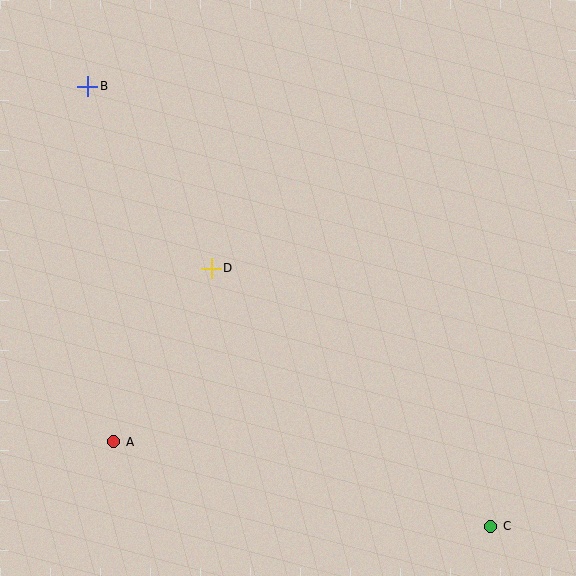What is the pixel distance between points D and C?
The distance between D and C is 380 pixels.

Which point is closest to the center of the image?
Point D at (211, 268) is closest to the center.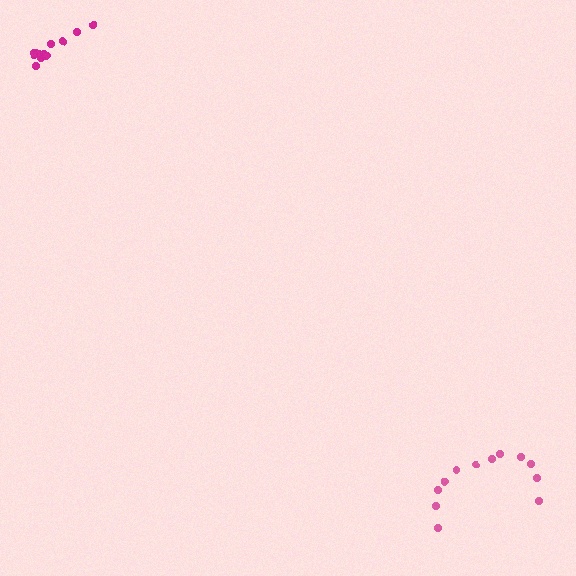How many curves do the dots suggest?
There are 2 distinct paths.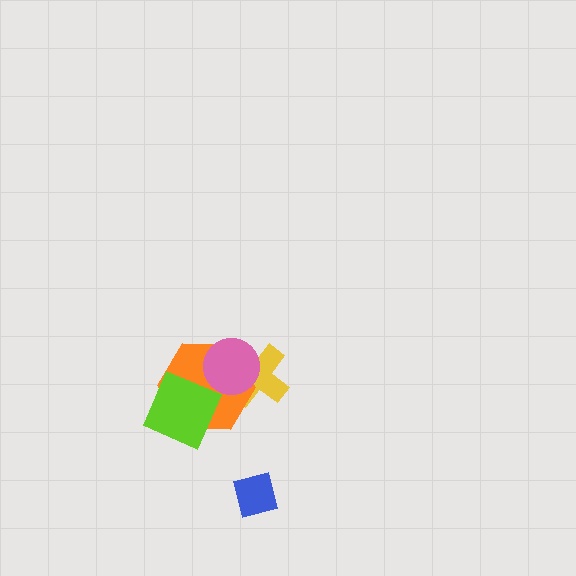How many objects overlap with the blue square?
0 objects overlap with the blue square.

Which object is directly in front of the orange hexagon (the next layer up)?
The lime square is directly in front of the orange hexagon.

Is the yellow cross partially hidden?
Yes, it is partially covered by another shape.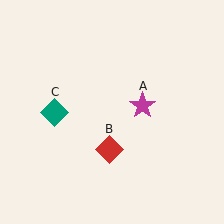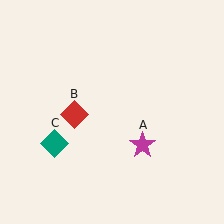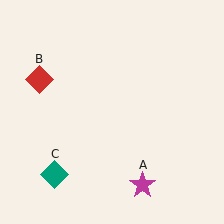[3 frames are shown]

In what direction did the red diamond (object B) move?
The red diamond (object B) moved up and to the left.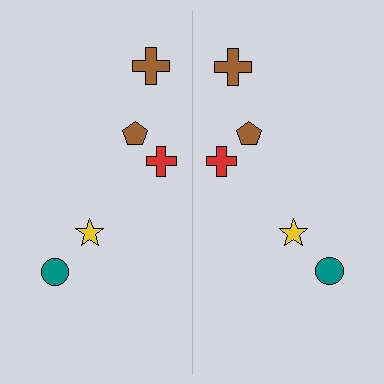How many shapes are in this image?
There are 10 shapes in this image.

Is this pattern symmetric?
Yes, this pattern has bilateral (reflection) symmetry.